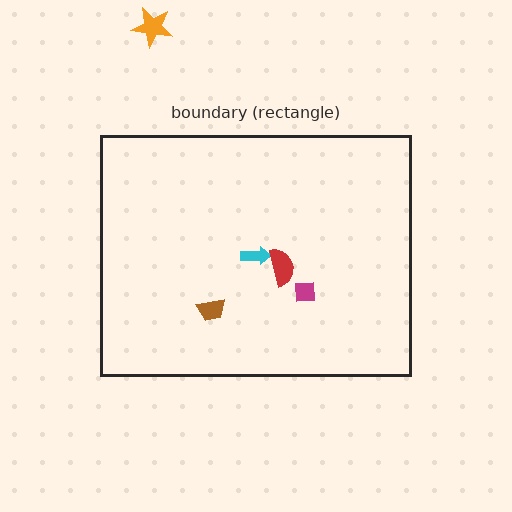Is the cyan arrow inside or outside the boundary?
Inside.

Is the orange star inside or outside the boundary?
Outside.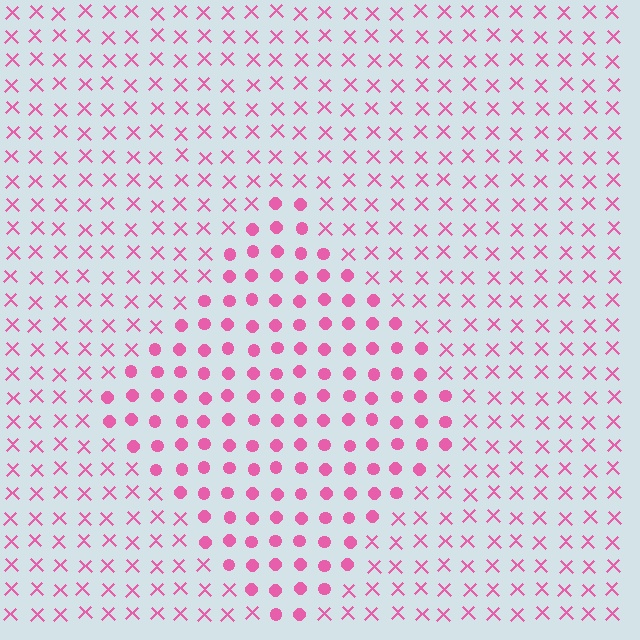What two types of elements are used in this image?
The image uses circles inside the diamond region and X marks outside it.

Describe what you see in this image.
The image is filled with small pink elements arranged in a uniform grid. A diamond-shaped region contains circles, while the surrounding area contains X marks. The boundary is defined purely by the change in element shape.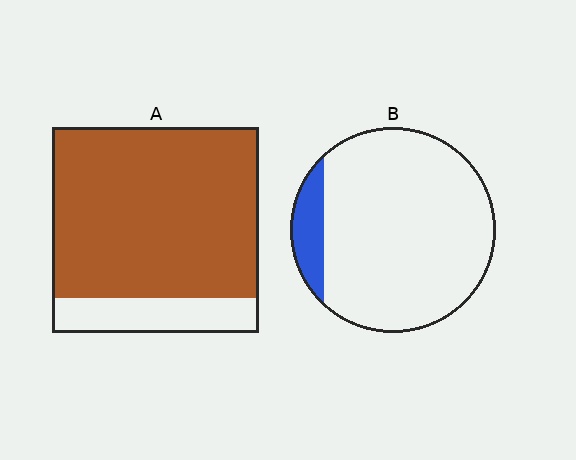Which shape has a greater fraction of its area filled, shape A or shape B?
Shape A.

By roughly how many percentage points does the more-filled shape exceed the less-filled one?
By roughly 70 percentage points (A over B).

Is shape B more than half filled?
No.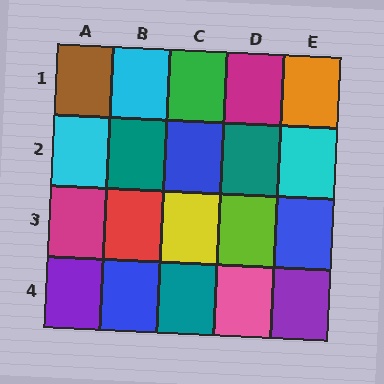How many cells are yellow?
1 cell is yellow.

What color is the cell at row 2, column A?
Cyan.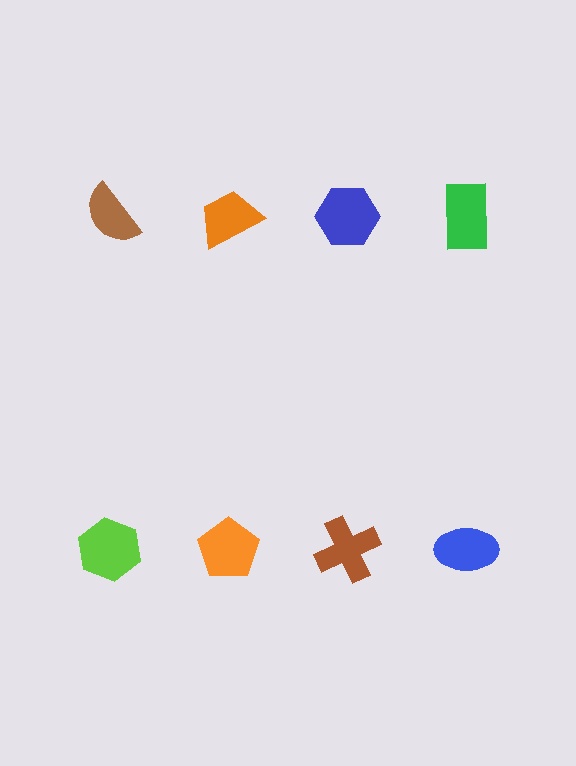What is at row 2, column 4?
A blue ellipse.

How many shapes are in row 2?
4 shapes.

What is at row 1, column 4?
A green rectangle.